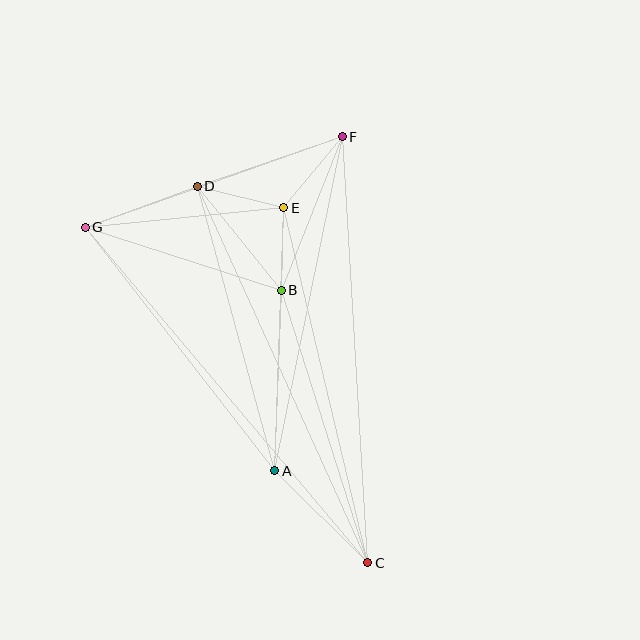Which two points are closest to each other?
Points B and E are closest to each other.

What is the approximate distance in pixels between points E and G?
The distance between E and G is approximately 199 pixels.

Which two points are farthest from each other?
Points C and G are farthest from each other.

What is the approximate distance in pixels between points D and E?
The distance between D and E is approximately 89 pixels.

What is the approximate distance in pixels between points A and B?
The distance between A and B is approximately 181 pixels.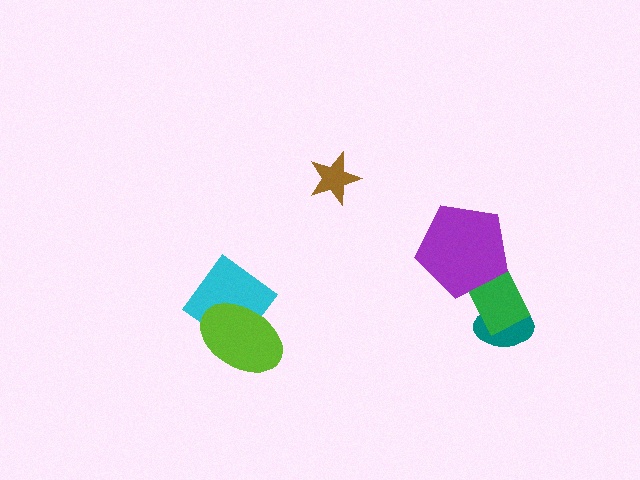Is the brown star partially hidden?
No, no other shape covers it.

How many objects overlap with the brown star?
0 objects overlap with the brown star.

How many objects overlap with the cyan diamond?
1 object overlaps with the cyan diamond.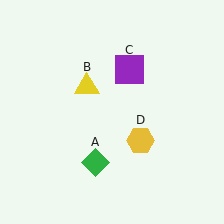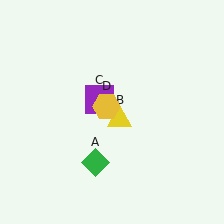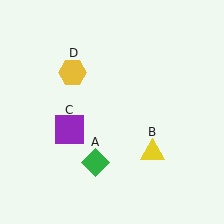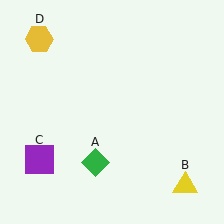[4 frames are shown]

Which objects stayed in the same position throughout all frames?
Green diamond (object A) remained stationary.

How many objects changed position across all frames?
3 objects changed position: yellow triangle (object B), purple square (object C), yellow hexagon (object D).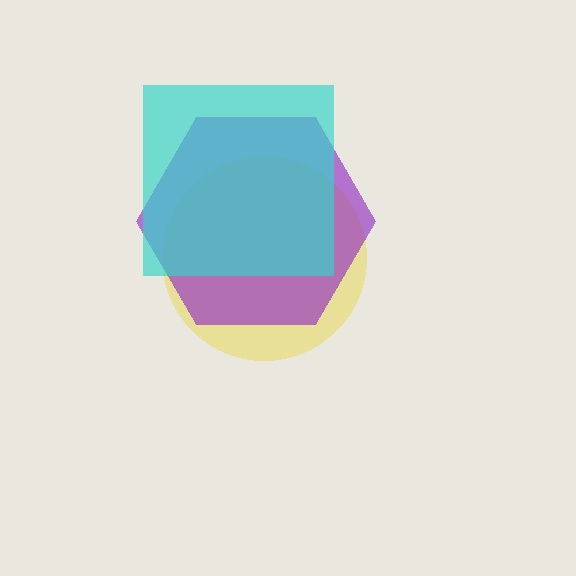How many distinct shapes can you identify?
There are 3 distinct shapes: a yellow circle, a purple hexagon, a cyan square.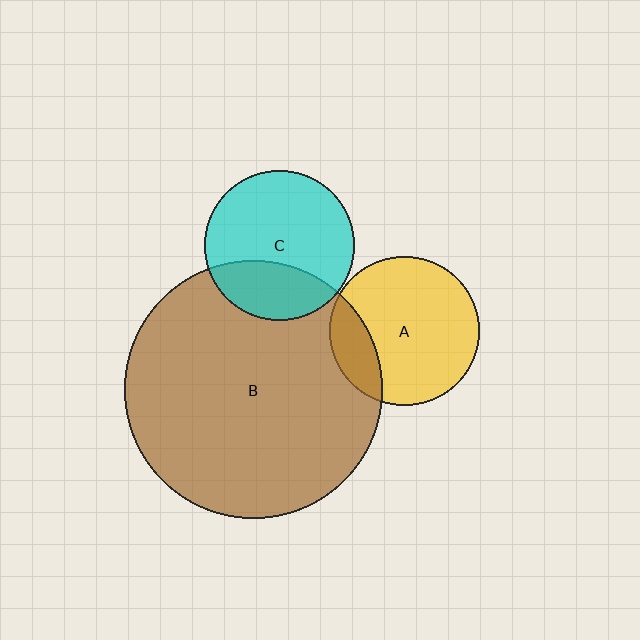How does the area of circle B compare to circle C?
Approximately 3.0 times.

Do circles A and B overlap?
Yes.